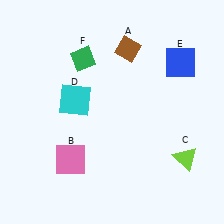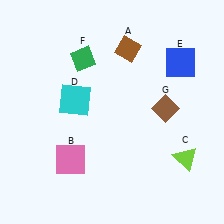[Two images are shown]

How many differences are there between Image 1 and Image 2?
There is 1 difference between the two images.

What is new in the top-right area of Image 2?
A brown diamond (G) was added in the top-right area of Image 2.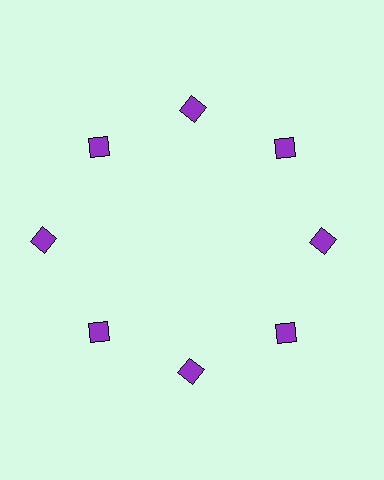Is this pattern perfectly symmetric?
No. The 8 purple diamonds are arranged in a ring, but one element near the 9 o'clock position is pushed outward from the center, breaking the 8-fold rotational symmetry.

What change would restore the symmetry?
The symmetry would be restored by moving it inward, back onto the ring so that all 8 diamonds sit at equal angles and equal distance from the center.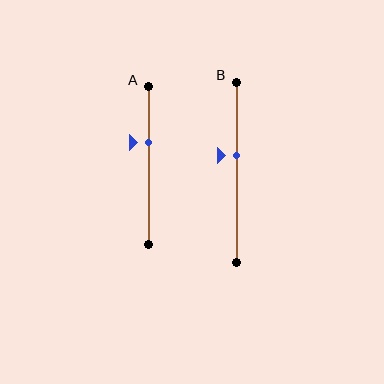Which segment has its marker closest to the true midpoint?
Segment B has its marker closest to the true midpoint.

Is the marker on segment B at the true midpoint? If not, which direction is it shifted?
No, the marker on segment B is shifted upward by about 9% of the segment length.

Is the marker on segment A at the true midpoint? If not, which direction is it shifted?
No, the marker on segment A is shifted upward by about 14% of the segment length.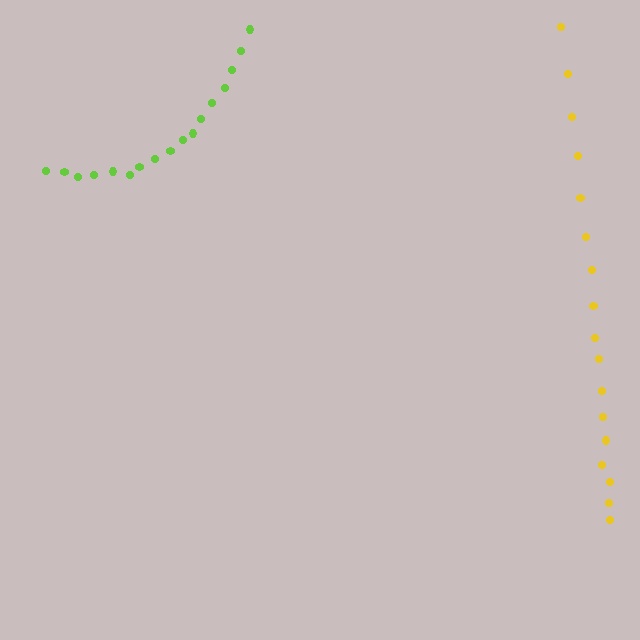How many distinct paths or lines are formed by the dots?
There are 2 distinct paths.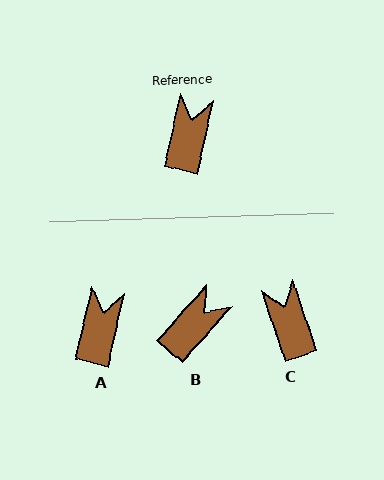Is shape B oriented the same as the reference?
No, it is off by about 29 degrees.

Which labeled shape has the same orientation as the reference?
A.